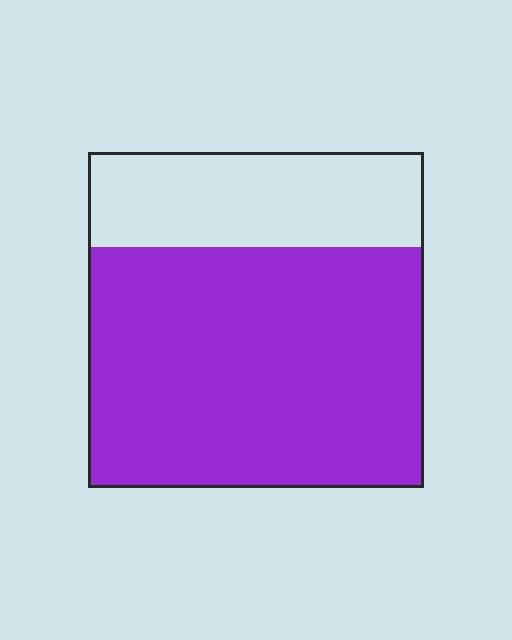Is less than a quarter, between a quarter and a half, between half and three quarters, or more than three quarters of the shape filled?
Between half and three quarters.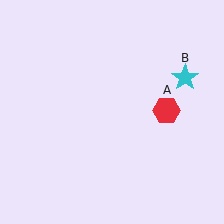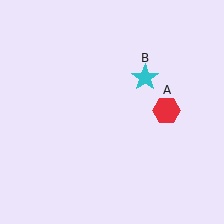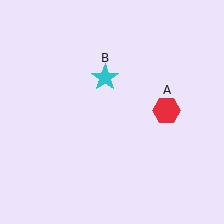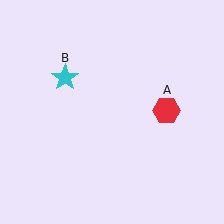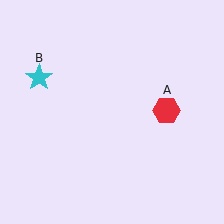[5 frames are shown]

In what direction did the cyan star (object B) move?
The cyan star (object B) moved left.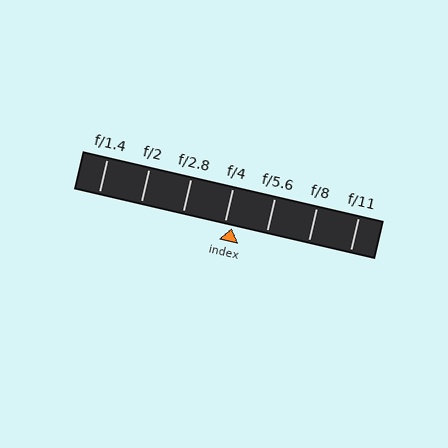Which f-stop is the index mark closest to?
The index mark is closest to f/4.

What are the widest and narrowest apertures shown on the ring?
The widest aperture shown is f/1.4 and the narrowest is f/11.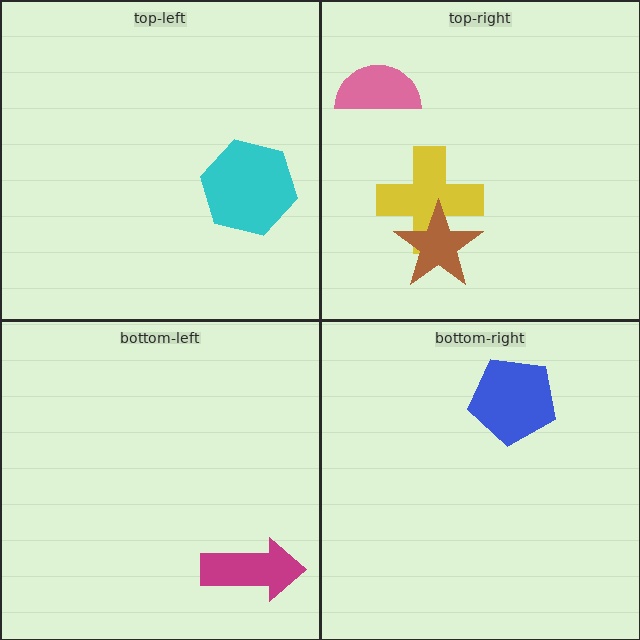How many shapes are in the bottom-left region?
1.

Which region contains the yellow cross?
The top-right region.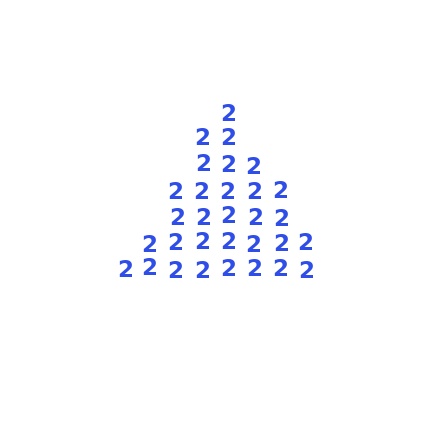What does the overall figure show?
The overall figure shows a triangle.